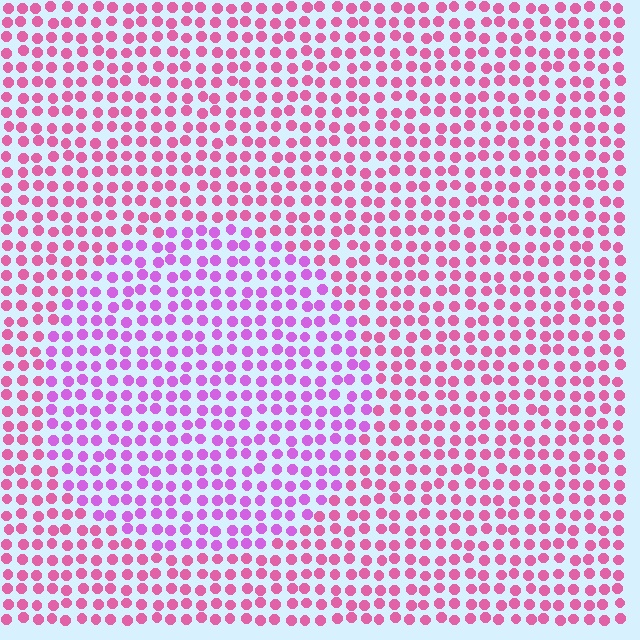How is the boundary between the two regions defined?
The boundary is defined purely by a slight shift in hue (about 35 degrees). Spacing, size, and orientation are identical on both sides.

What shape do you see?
I see a circle.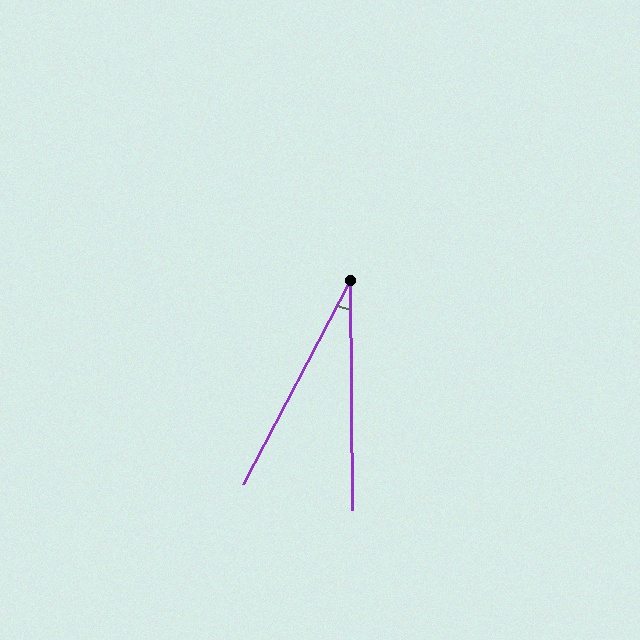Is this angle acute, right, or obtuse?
It is acute.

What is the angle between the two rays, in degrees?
Approximately 28 degrees.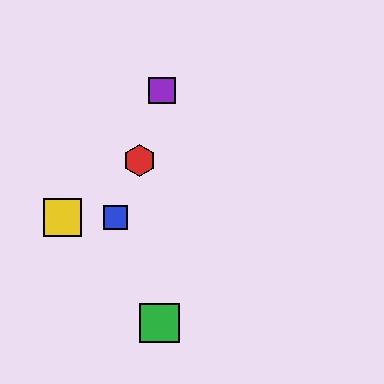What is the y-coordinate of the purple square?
The purple square is at y≈91.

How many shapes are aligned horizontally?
2 shapes (the blue square, the yellow square) are aligned horizontally.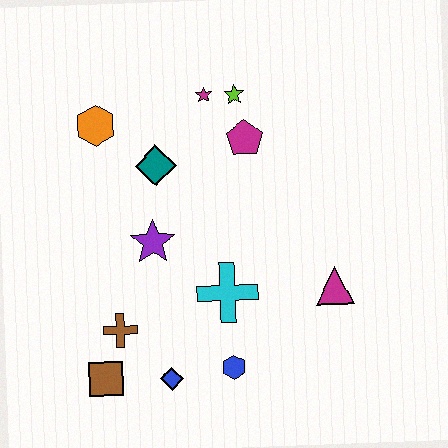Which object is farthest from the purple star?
The magenta triangle is farthest from the purple star.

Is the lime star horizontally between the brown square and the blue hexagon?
No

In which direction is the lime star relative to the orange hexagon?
The lime star is to the right of the orange hexagon.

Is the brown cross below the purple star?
Yes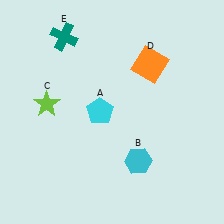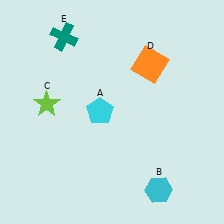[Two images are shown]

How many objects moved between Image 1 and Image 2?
1 object moved between the two images.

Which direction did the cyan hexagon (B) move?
The cyan hexagon (B) moved down.